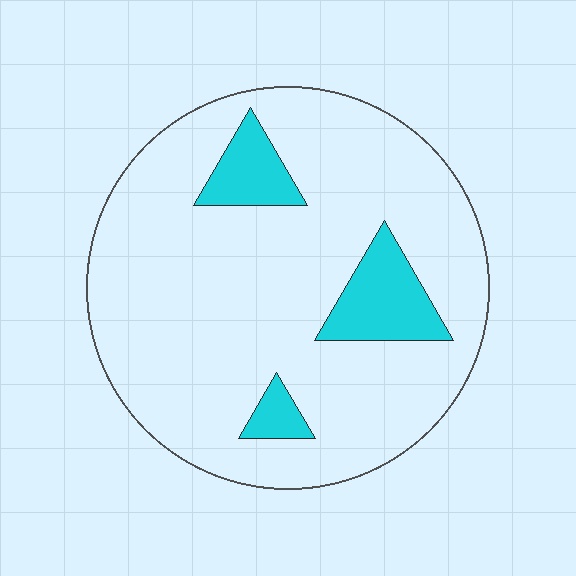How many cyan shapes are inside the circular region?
3.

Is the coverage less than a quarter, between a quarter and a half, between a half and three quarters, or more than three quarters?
Less than a quarter.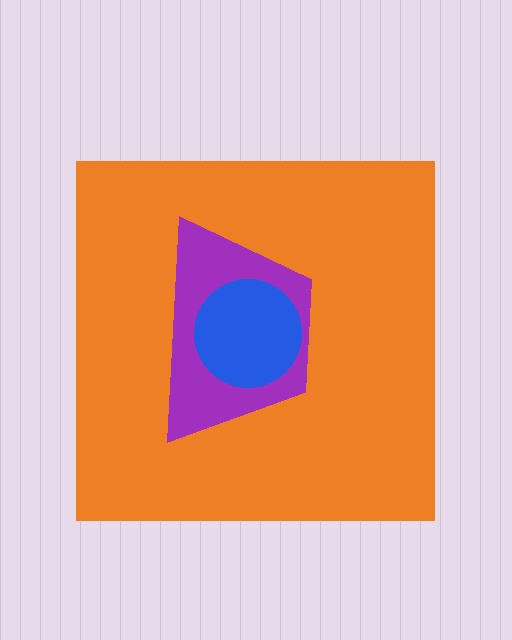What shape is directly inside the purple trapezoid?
The blue circle.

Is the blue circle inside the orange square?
Yes.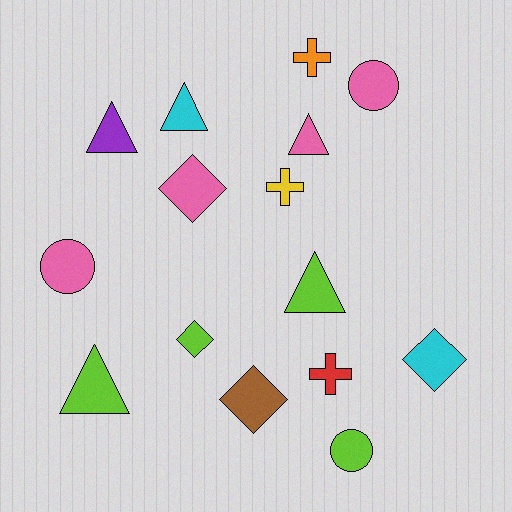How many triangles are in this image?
There are 5 triangles.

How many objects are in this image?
There are 15 objects.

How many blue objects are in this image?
There are no blue objects.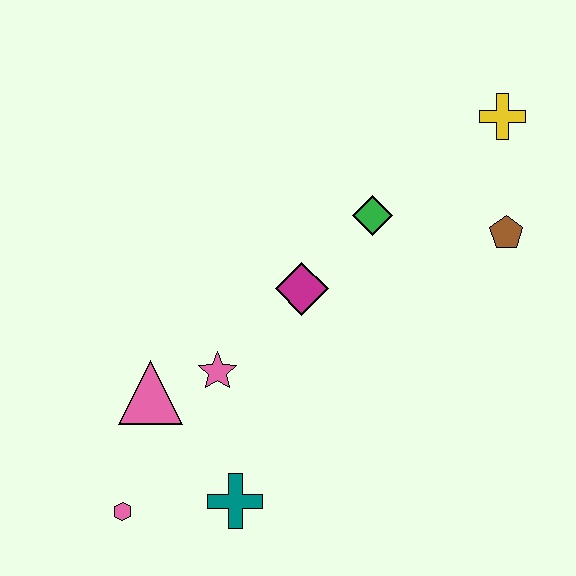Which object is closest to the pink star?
The pink triangle is closest to the pink star.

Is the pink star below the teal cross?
No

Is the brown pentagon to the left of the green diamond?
No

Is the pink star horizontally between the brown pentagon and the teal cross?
No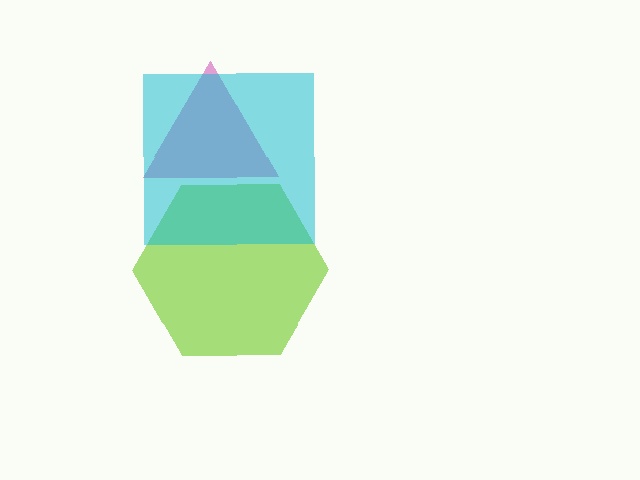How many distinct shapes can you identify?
There are 3 distinct shapes: a magenta triangle, a lime hexagon, a cyan square.